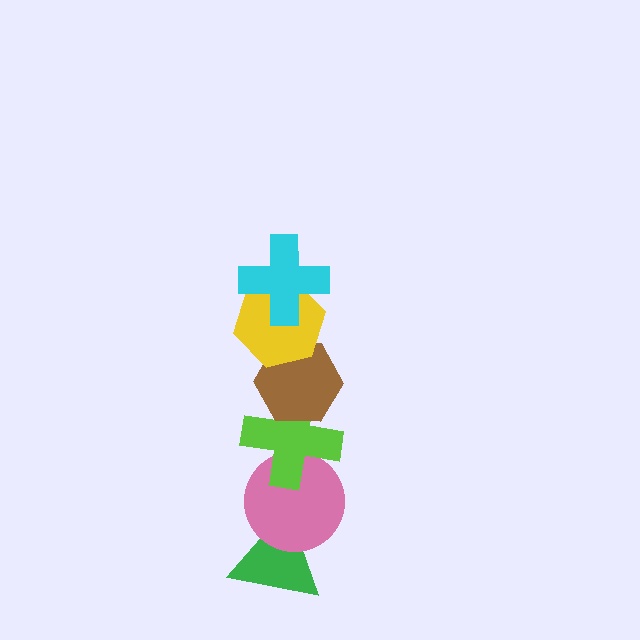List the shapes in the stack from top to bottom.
From top to bottom: the cyan cross, the yellow hexagon, the brown hexagon, the lime cross, the pink circle, the green triangle.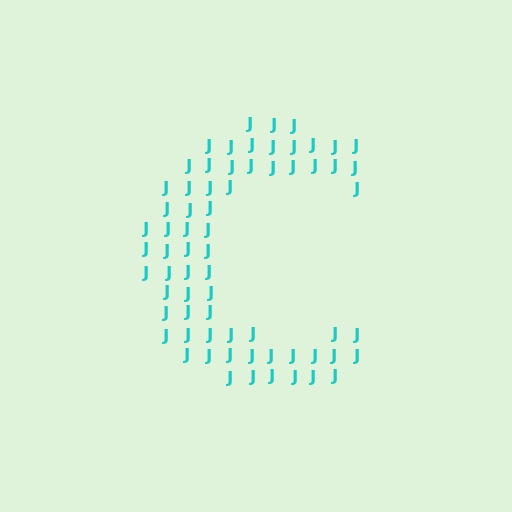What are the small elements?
The small elements are letter J's.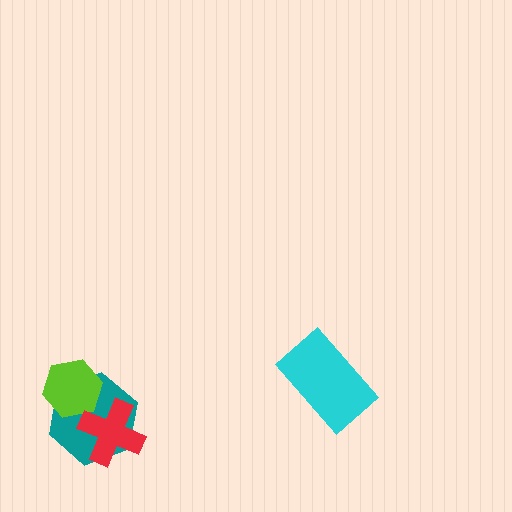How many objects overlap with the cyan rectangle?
0 objects overlap with the cyan rectangle.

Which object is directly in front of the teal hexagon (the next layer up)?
The lime hexagon is directly in front of the teal hexagon.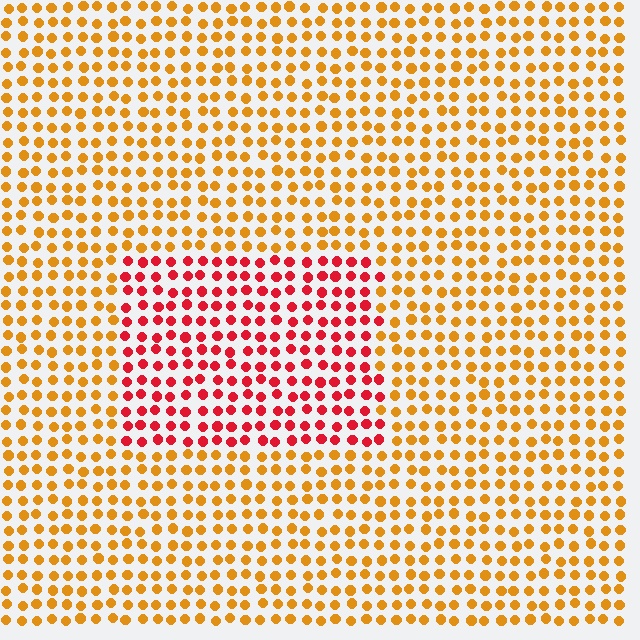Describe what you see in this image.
The image is filled with small orange elements in a uniform arrangement. A rectangle-shaped region is visible where the elements are tinted to a slightly different hue, forming a subtle color boundary.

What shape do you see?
I see a rectangle.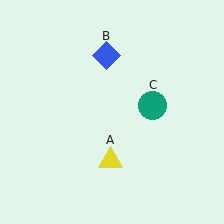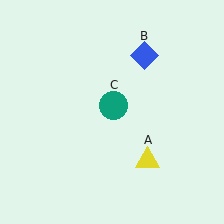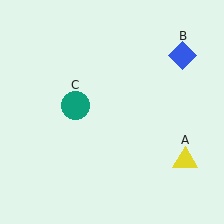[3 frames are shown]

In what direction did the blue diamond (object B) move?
The blue diamond (object B) moved right.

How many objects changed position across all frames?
3 objects changed position: yellow triangle (object A), blue diamond (object B), teal circle (object C).